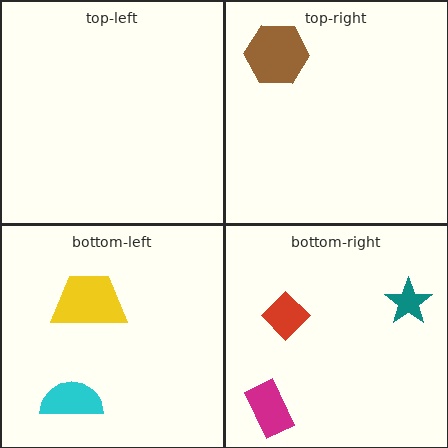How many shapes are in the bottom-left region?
2.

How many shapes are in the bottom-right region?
3.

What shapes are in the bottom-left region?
The yellow trapezoid, the cyan semicircle.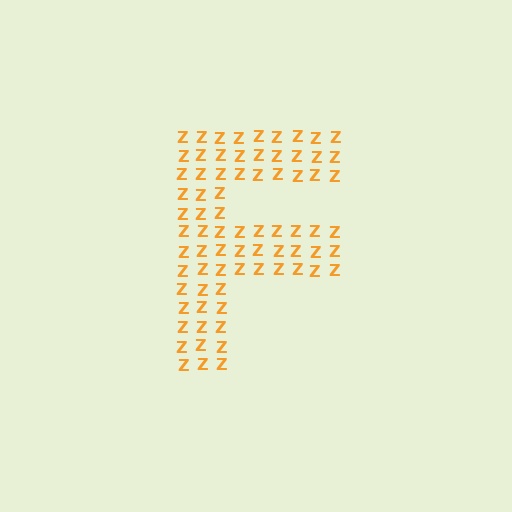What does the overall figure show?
The overall figure shows the letter F.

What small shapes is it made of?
It is made of small letter Z's.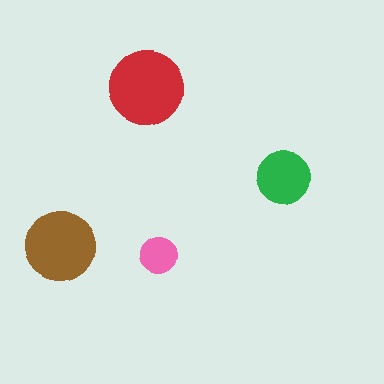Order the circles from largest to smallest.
the red one, the brown one, the green one, the pink one.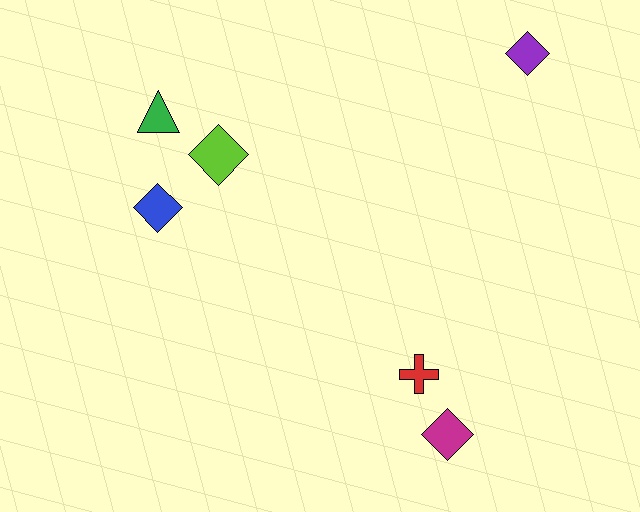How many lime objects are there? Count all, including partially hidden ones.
There is 1 lime object.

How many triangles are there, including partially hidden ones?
There is 1 triangle.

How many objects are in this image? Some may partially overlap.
There are 6 objects.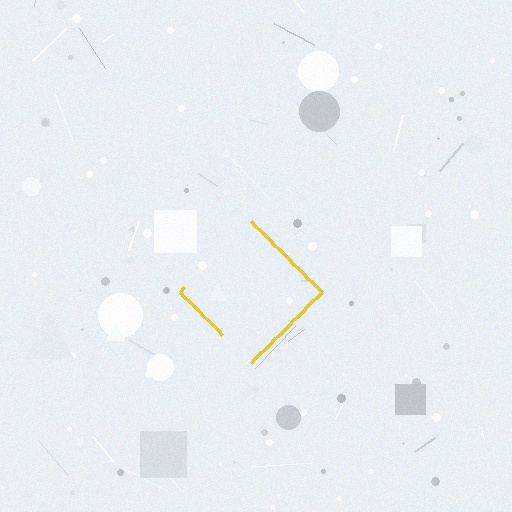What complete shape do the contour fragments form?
The contour fragments form a diamond.